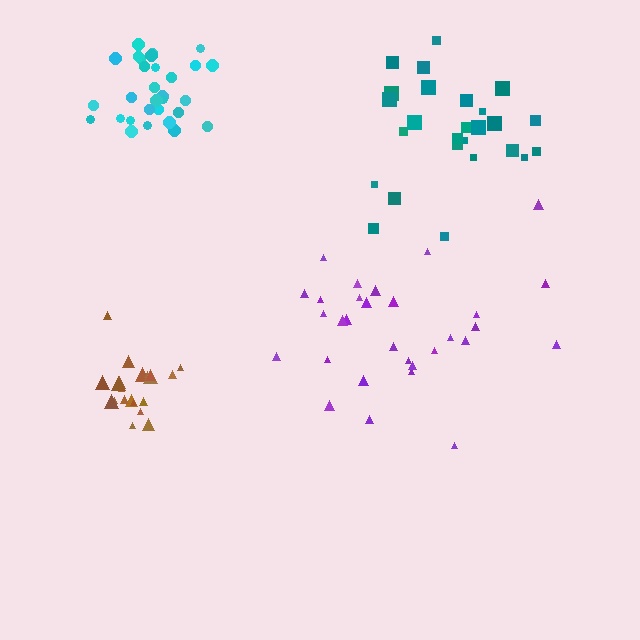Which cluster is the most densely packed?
Brown.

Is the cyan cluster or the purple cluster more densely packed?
Cyan.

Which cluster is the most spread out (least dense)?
Purple.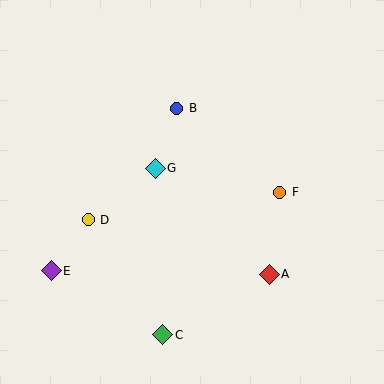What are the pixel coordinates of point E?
Point E is at (51, 271).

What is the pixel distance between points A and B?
The distance between A and B is 190 pixels.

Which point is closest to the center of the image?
Point G at (155, 168) is closest to the center.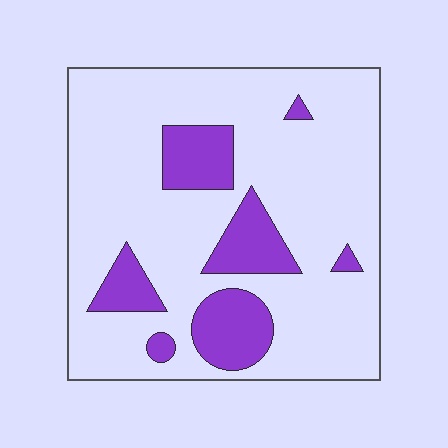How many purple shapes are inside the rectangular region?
7.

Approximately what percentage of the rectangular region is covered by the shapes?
Approximately 20%.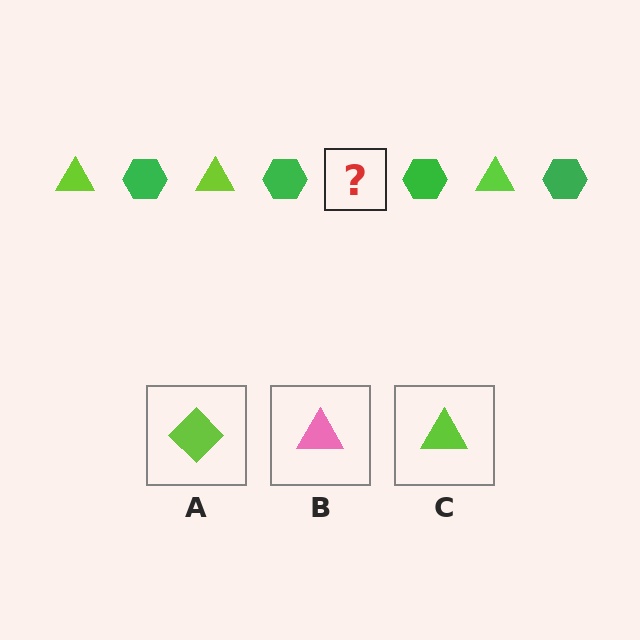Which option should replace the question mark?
Option C.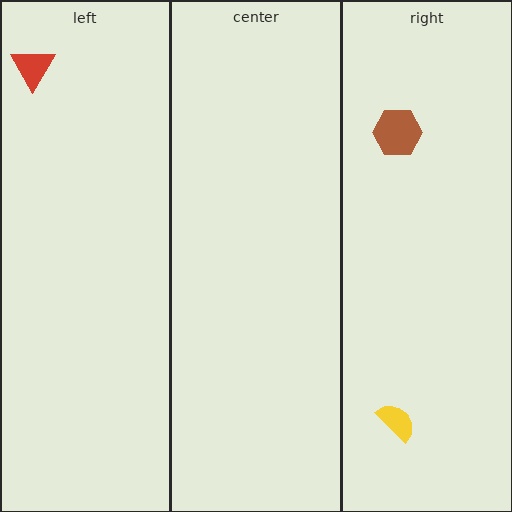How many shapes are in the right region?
2.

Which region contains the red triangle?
The left region.